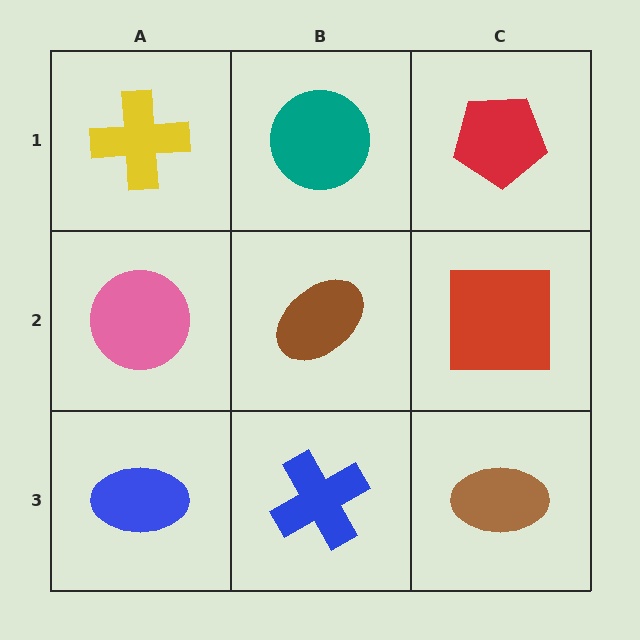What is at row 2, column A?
A pink circle.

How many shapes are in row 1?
3 shapes.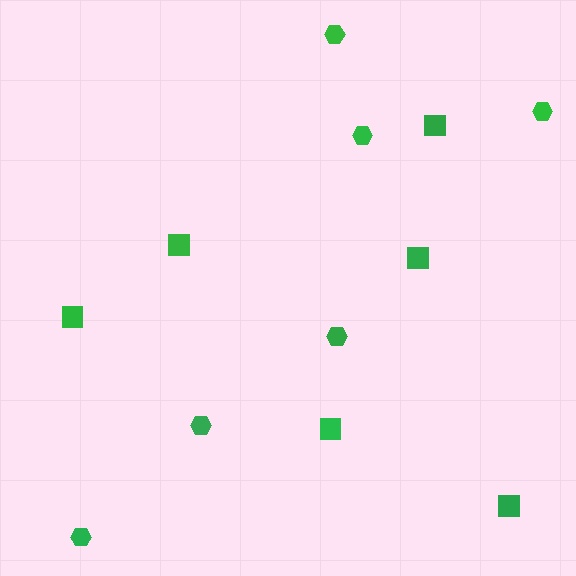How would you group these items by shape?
There are 2 groups: one group of hexagons (6) and one group of squares (6).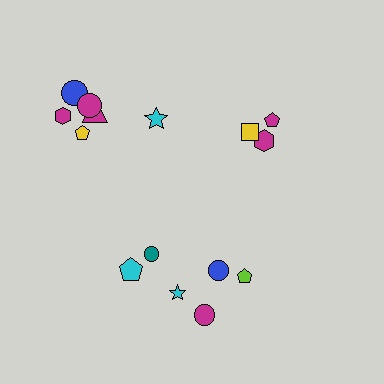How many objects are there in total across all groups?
There are 15 objects.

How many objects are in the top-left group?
There are 6 objects.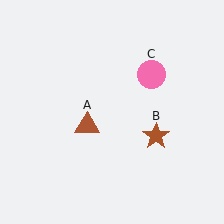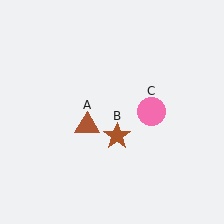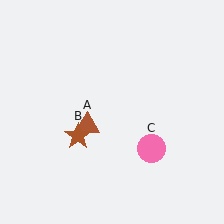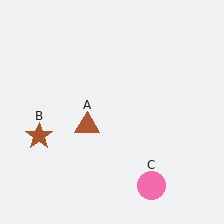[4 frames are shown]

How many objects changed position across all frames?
2 objects changed position: brown star (object B), pink circle (object C).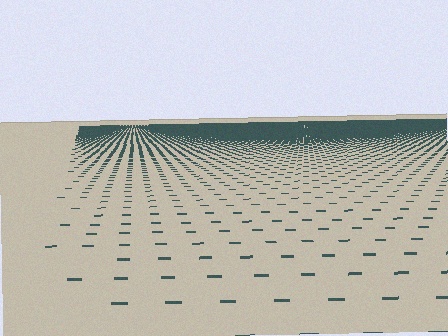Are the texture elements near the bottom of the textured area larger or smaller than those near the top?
Larger. Near the bottom, elements are closer to the viewer and appear at a bigger on-screen size.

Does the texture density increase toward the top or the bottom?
Density increases toward the top.